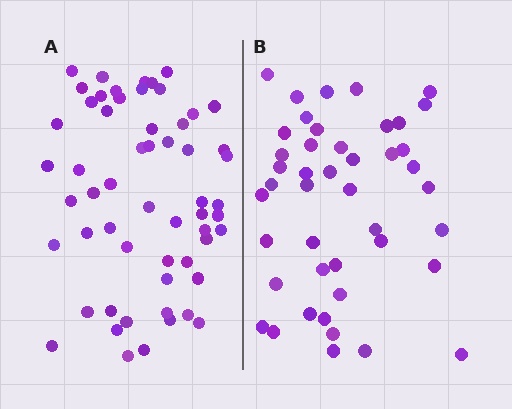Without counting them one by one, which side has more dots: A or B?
Region A (the left region) has more dots.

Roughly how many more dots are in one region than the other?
Region A has approximately 15 more dots than region B.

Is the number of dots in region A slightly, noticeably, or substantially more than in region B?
Region A has noticeably more, but not dramatically so. The ratio is roughly 1.3 to 1.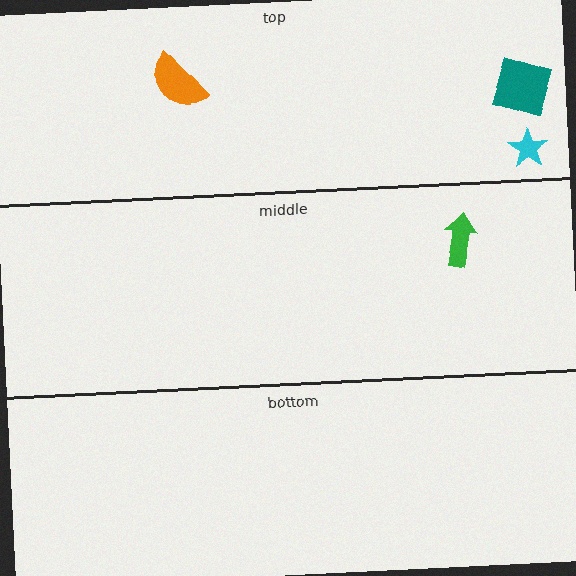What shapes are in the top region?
The teal square, the cyan star, the orange semicircle.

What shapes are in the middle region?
The green arrow.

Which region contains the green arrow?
The middle region.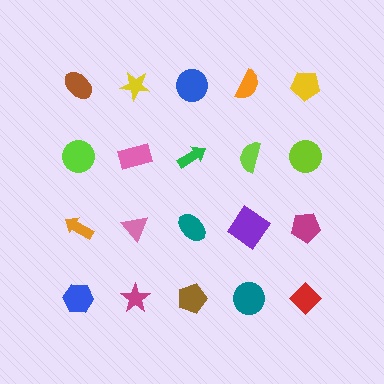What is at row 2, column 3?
A green arrow.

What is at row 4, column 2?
A magenta star.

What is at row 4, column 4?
A teal circle.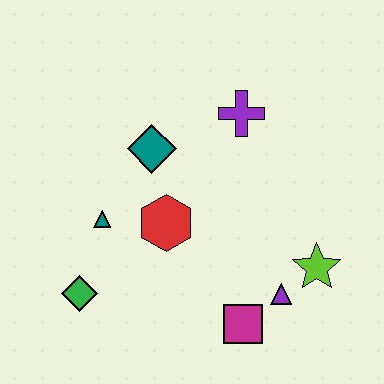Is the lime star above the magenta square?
Yes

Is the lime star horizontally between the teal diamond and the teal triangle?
No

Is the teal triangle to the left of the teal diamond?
Yes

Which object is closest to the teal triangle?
The red hexagon is closest to the teal triangle.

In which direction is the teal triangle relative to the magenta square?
The teal triangle is to the left of the magenta square.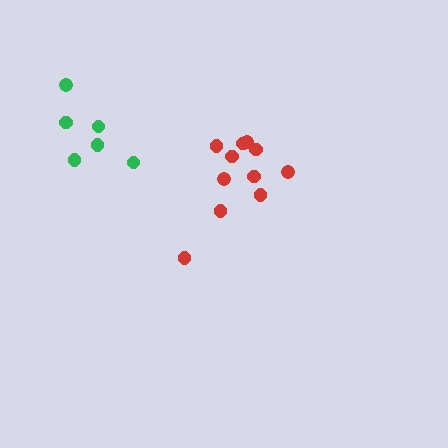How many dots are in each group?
Group 1: 11 dots, Group 2: 6 dots (17 total).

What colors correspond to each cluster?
The clusters are colored: red, green.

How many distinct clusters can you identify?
There are 2 distinct clusters.